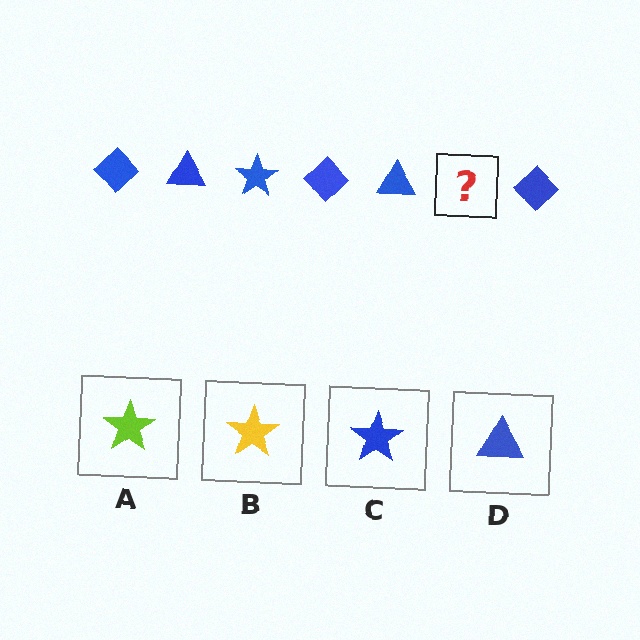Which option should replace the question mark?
Option C.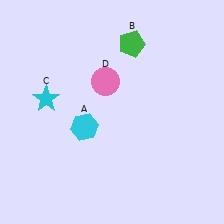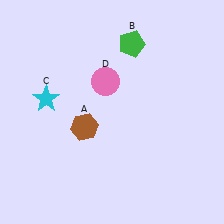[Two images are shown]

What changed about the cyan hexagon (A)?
In Image 1, A is cyan. In Image 2, it changed to brown.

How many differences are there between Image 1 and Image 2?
There is 1 difference between the two images.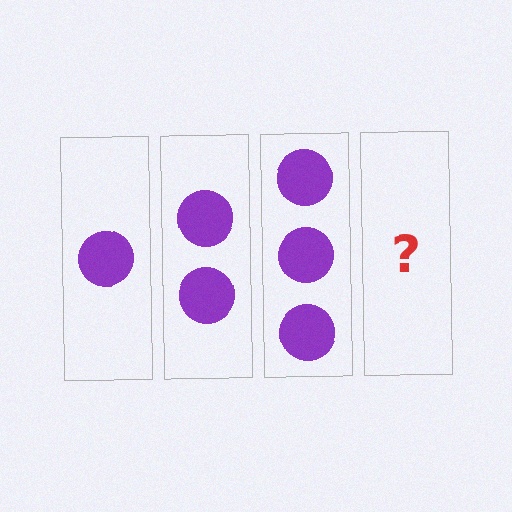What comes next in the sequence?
The next element should be 4 circles.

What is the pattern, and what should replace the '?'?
The pattern is that each step adds one more circle. The '?' should be 4 circles.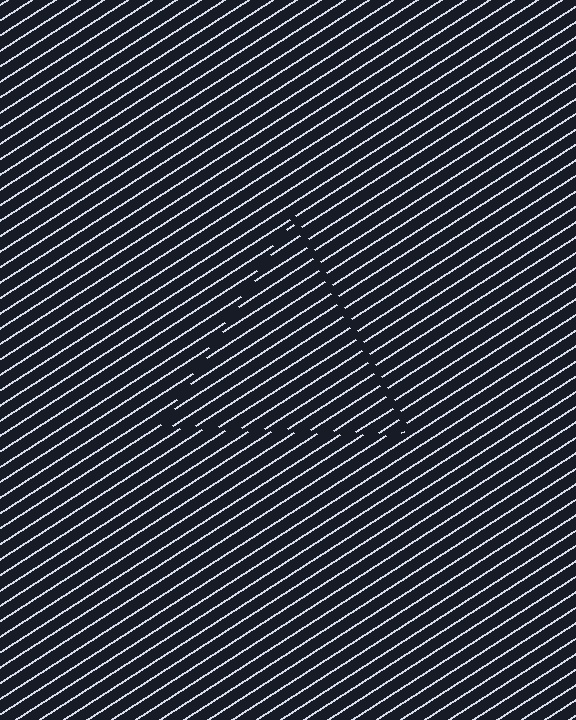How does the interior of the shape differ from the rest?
The interior of the shape contains the same grating, shifted by half a period — the contour is defined by the phase discontinuity where line-ends from the inner and outer gratings abut.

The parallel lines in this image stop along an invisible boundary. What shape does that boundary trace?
An illusory triangle. The interior of the shape contains the same grating, shifted by half a period — the contour is defined by the phase discontinuity where line-ends from the inner and outer gratings abut.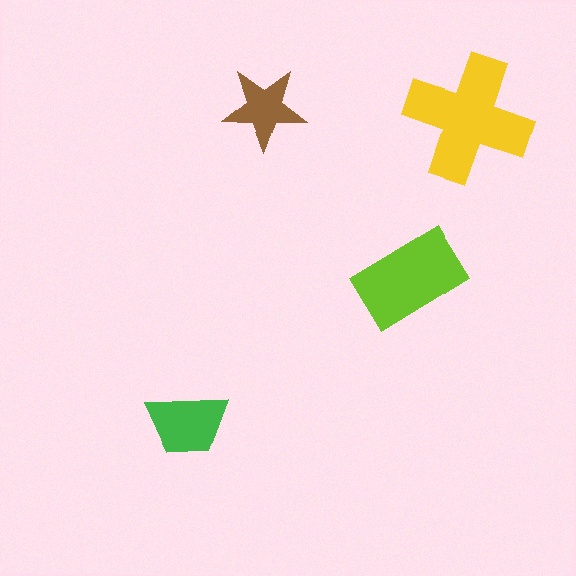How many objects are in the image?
There are 4 objects in the image.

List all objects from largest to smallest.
The yellow cross, the lime rectangle, the green trapezoid, the brown star.